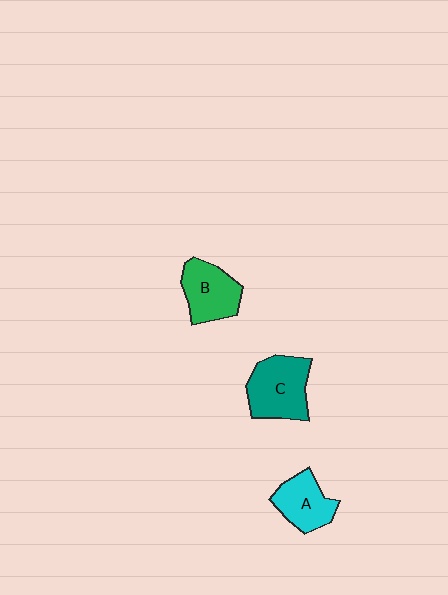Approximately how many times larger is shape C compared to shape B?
Approximately 1.2 times.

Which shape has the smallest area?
Shape A (cyan).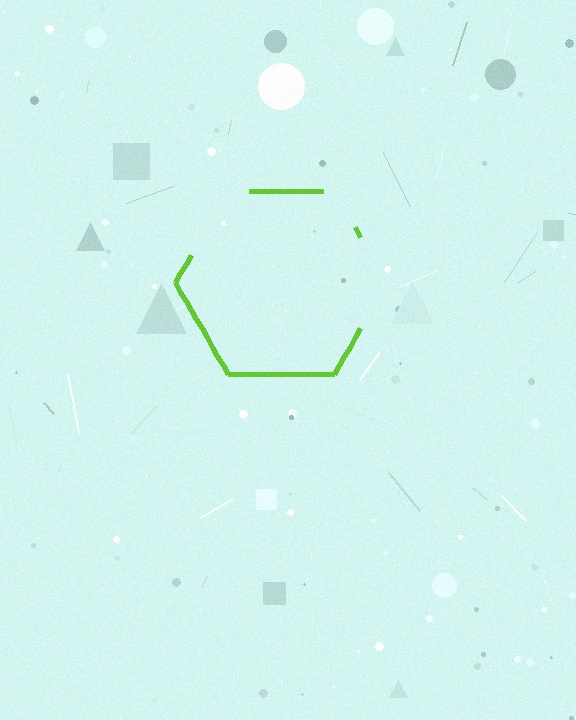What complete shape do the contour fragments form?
The contour fragments form a hexagon.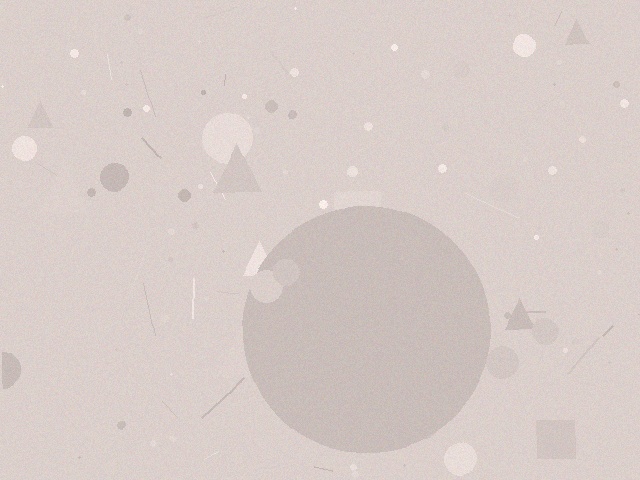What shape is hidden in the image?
A circle is hidden in the image.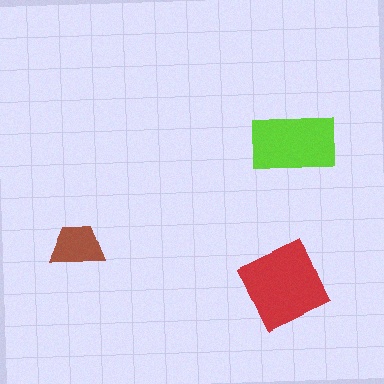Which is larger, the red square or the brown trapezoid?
The red square.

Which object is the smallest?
The brown trapezoid.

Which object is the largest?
The red square.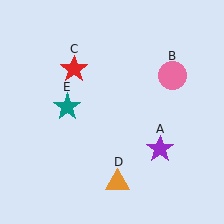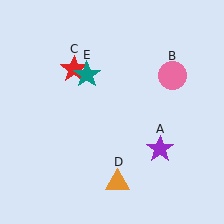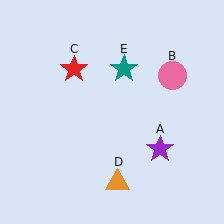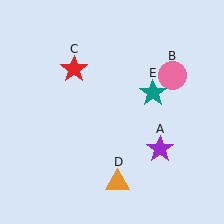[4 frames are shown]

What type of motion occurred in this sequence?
The teal star (object E) rotated clockwise around the center of the scene.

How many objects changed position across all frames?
1 object changed position: teal star (object E).